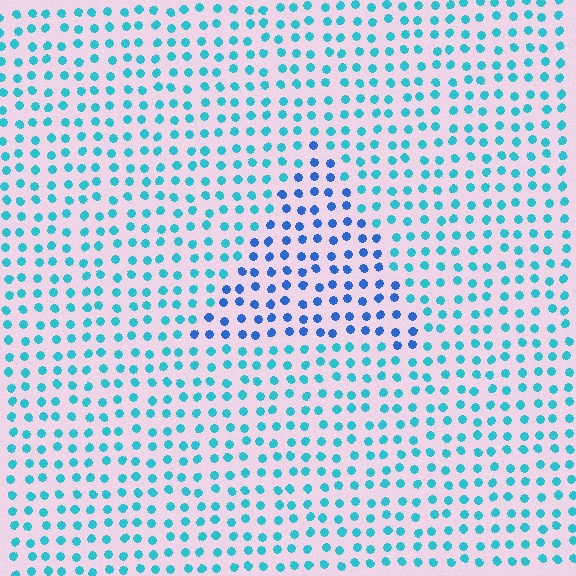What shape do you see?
I see a triangle.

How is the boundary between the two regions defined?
The boundary is defined purely by a slight shift in hue (about 34 degrees). Spacing, size, and orientation are identical on both sides.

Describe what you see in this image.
The image is filled with small cyan elements in a uniform arrangement. A triangle-shaped region is visible where the elements are tinted to a slightly different hue, forming a subtle color boundary.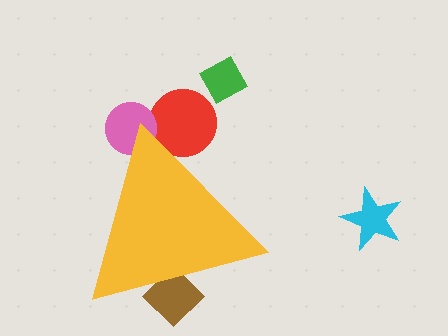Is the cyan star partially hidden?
No, the cyan star is fully visible.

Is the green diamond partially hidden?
No, the green diamond is fully visible.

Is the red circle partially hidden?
Yes, the red circle is partially hidden behind the yellow triangle.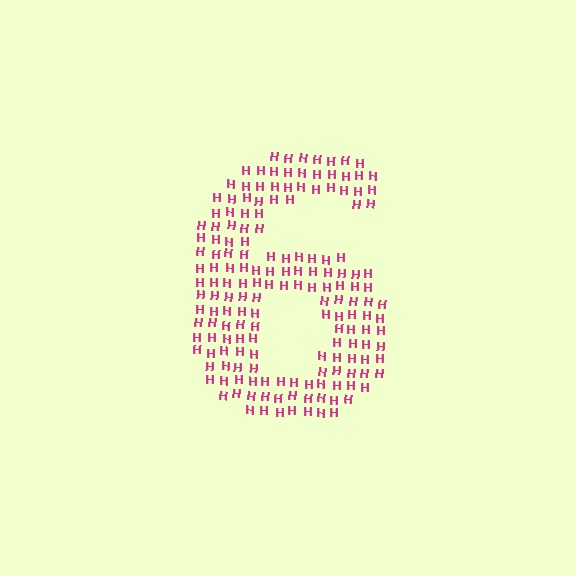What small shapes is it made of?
It is made of small letter H's.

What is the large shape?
The large shape is the digit 6.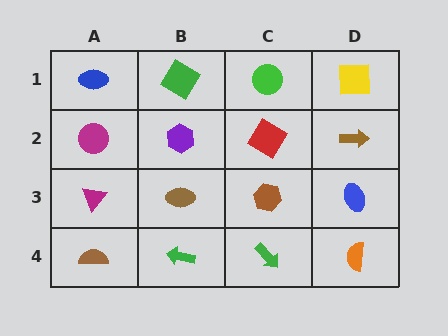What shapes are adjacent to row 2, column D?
A yellow square (row 1, column D), a blue ellipse (row 3, column D), a red diamond (row 2, column C).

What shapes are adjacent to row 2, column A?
A blue ellipse (row 1, column A), a magenta triangle (row 3, column A), a purple hexagon (row 2, column B).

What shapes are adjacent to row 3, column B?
A purple hexagon (row 2, column B), a green arrow (row 4, column B), a magenta triangle (row 3, column A), a brown hexagon (row 3, column C).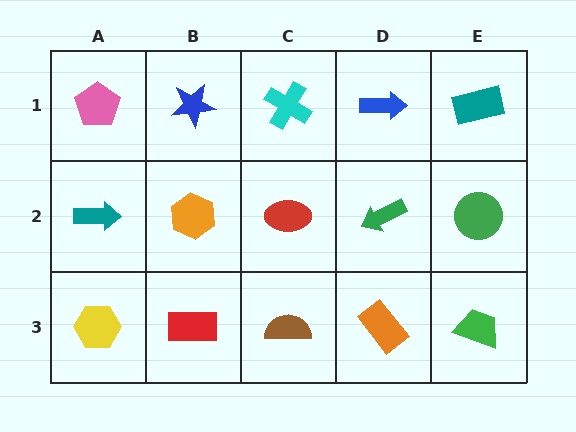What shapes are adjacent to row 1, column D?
A green arrow (row 2, column D), a cyan cross (row 1, column C), a teal rectangle (row 1, column E).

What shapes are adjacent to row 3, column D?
A green arrow (row 2, column D), a brown semicircle (row 3, column C), a green trapezoid (row 3, column E).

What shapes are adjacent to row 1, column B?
An orange hexagon (row 2, column B), a pink pentagon (row 1, column A), a cyan cross (row 1, column C).